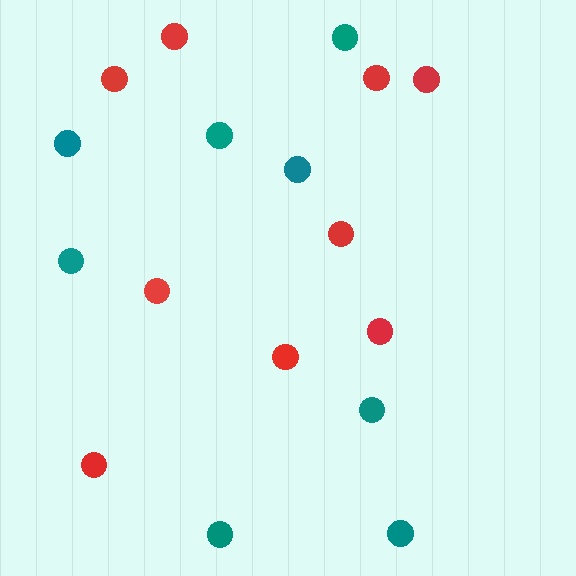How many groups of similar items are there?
There are 2 groups: one group of red circles (9) and one group of teal circles (8).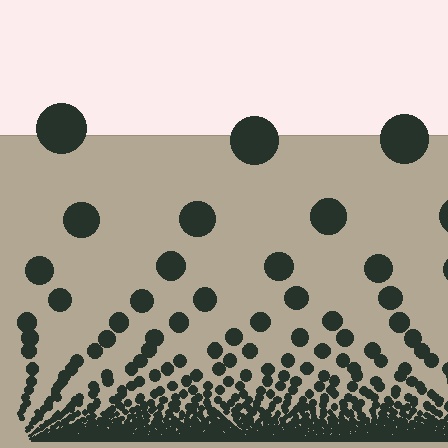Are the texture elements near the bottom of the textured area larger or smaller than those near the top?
Smaller. The gradient is inverted — elements near the bottom are smaller and denser.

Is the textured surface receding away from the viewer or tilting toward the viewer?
The surface appears to tilt toward the viewer. Texture elements get larger and sparser toward the top.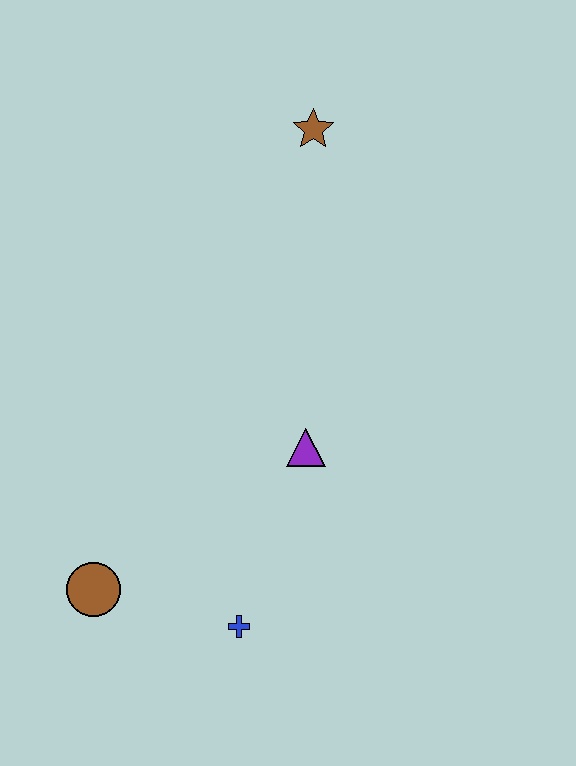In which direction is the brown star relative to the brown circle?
The brown star is above the brown circle.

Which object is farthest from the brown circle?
The brown star is farthest from the brown circle.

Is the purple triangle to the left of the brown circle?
No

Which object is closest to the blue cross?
The brown circle is closest to the blue cross.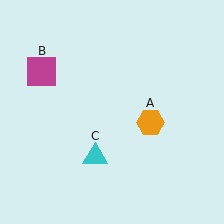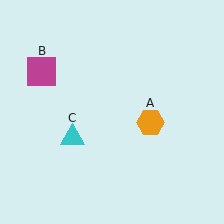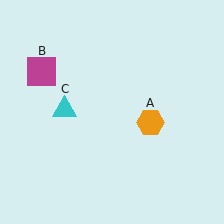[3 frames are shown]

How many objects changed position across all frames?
1 object changed position: cyan triangle (object C).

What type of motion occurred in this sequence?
The cyan triangle (object C) rotated clockwise around the center of the scene.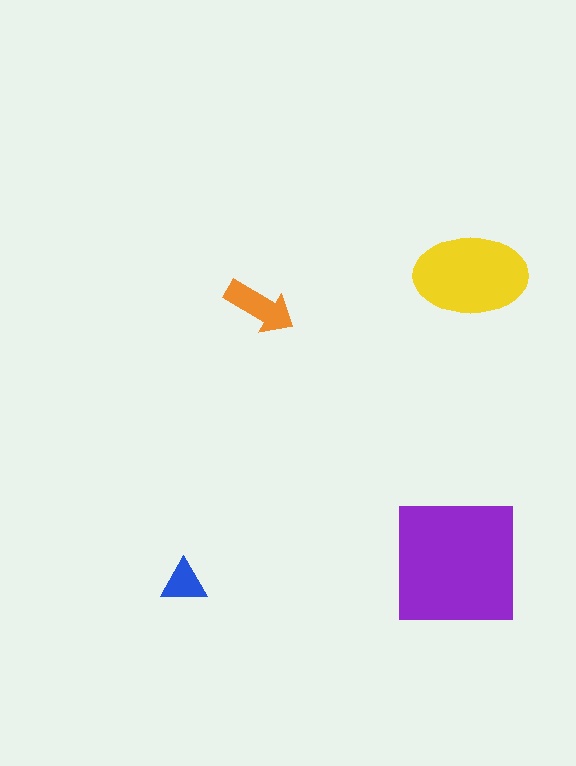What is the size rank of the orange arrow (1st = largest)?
3rd.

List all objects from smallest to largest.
The blue triangle, the orange arrow, the yellow ellipse, the purple square.